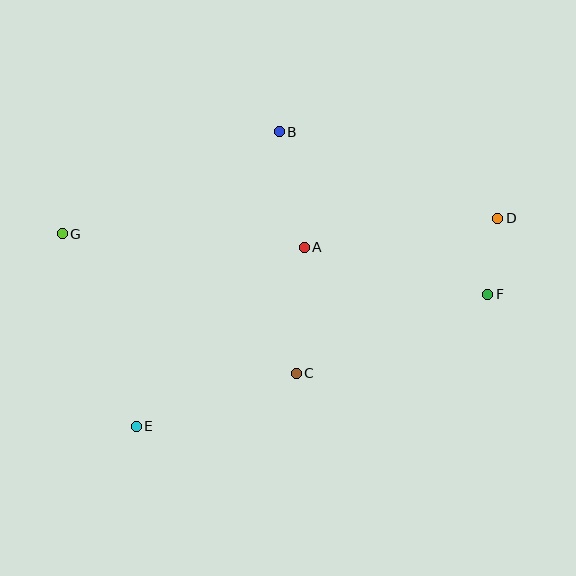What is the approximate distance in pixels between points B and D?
The distance between B and D is approximately 235 pixels.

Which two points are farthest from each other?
Points D and G are farthest from each other.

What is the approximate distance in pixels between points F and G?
The distance between F and G is approximately 430 pixels.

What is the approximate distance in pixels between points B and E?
The distance between B and E is approximately 328 pixels.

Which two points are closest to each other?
Points D and F are closest to each other.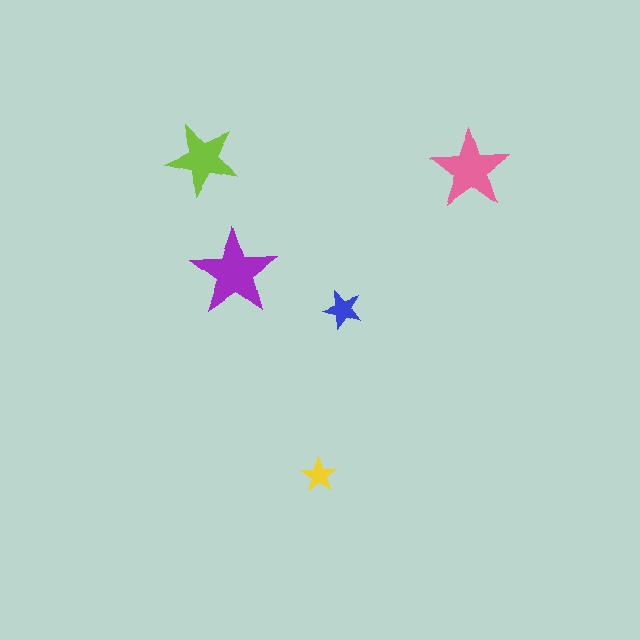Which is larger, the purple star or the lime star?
The purple one.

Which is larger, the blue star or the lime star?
The lime one.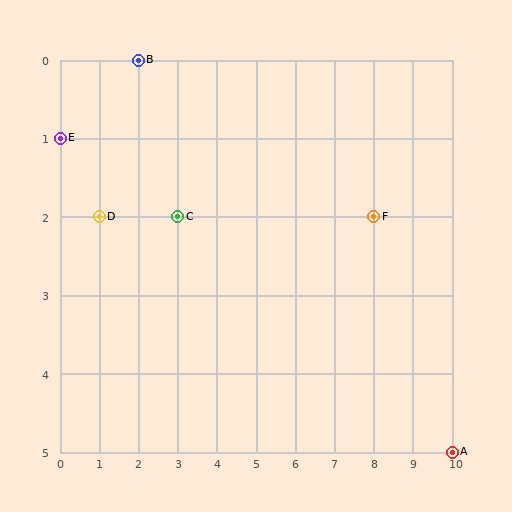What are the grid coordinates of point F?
Point F is at grid coordinates (8, 2).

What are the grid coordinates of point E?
Point E is at grid coordinates (0, 1).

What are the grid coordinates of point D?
Point D is at grid coordinates (1, 2).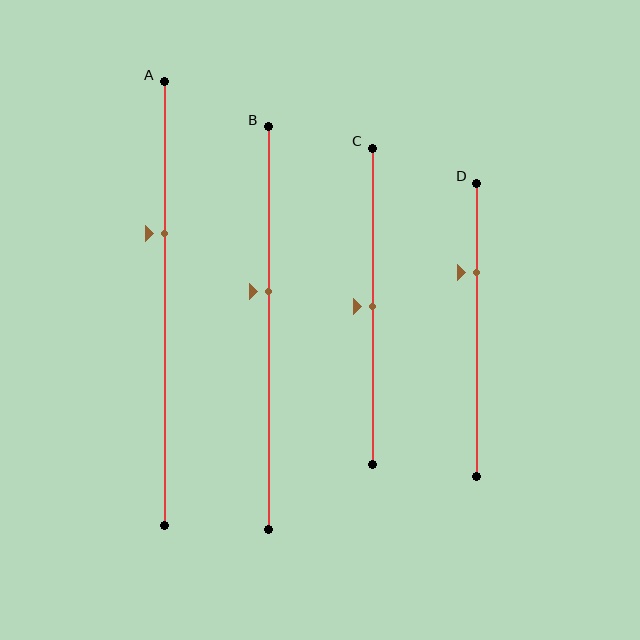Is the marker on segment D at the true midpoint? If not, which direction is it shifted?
No, the marker on segment D is shifted upward by about 19% of the segment length.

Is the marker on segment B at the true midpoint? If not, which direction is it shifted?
No, the marker on segment B is shifted upward by about 9% of the segment length.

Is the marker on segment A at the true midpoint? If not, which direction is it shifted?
No, the marker on segment A is shifted upward by about 16% of the segment length.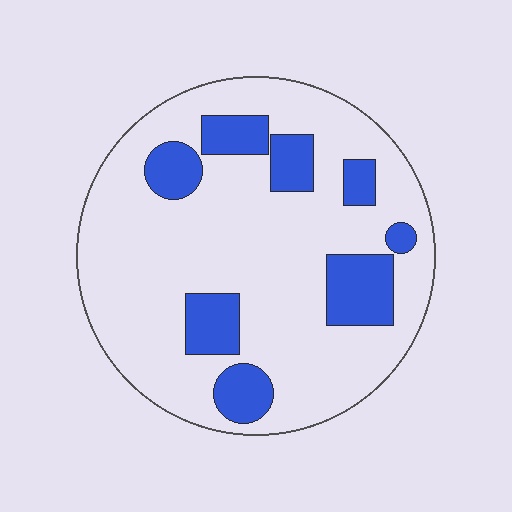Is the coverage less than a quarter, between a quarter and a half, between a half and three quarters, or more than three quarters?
Less than a quarter.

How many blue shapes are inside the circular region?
8.